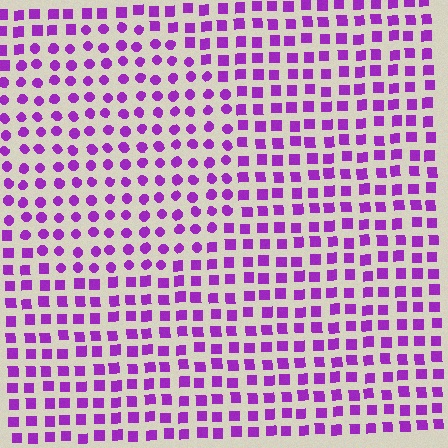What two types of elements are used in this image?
The image uses circles inside the circle region and squares outside it.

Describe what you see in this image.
The image is filled with small purple elements arranged in a uniform grid. A circle-shaped region contains circles, while the surrounding area contains squares. The boundary is defined purely by the change in element shape.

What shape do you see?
I see a circle.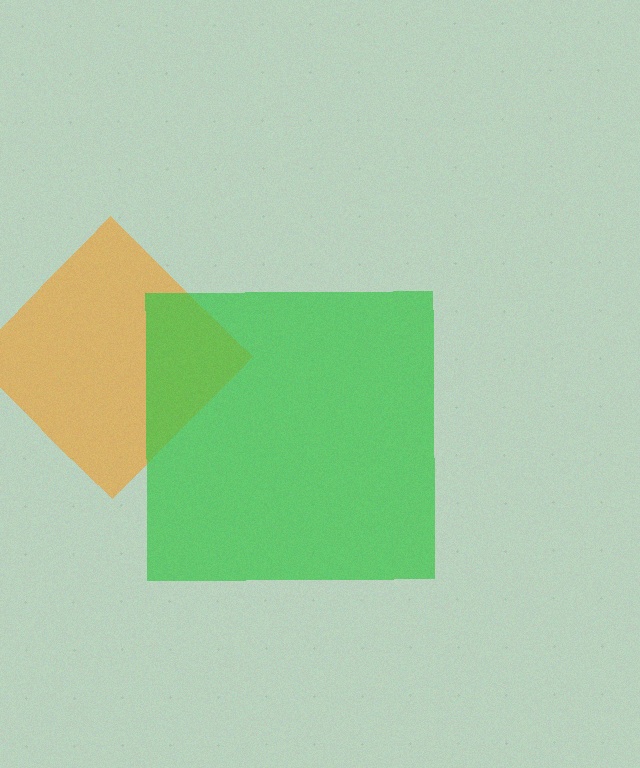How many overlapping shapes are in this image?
There are 2 overlapping shapes in the image.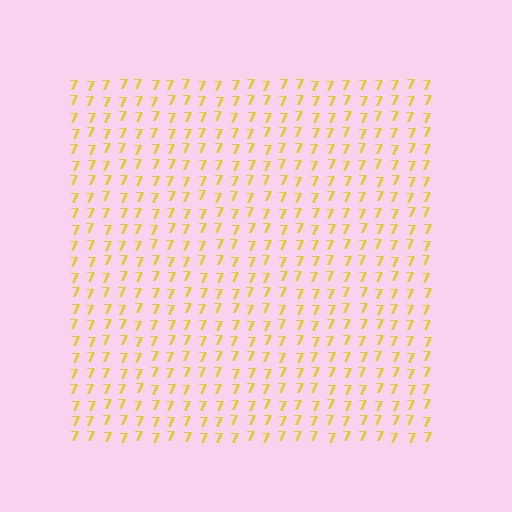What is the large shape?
The large shape is a square.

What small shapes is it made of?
It is made of small digit 7's.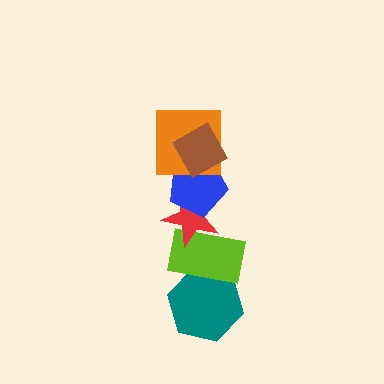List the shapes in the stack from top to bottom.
From top to bottom: the brown square, the orange square, the blue pentagon, the red star, the lime rectangle, the teal hexagon.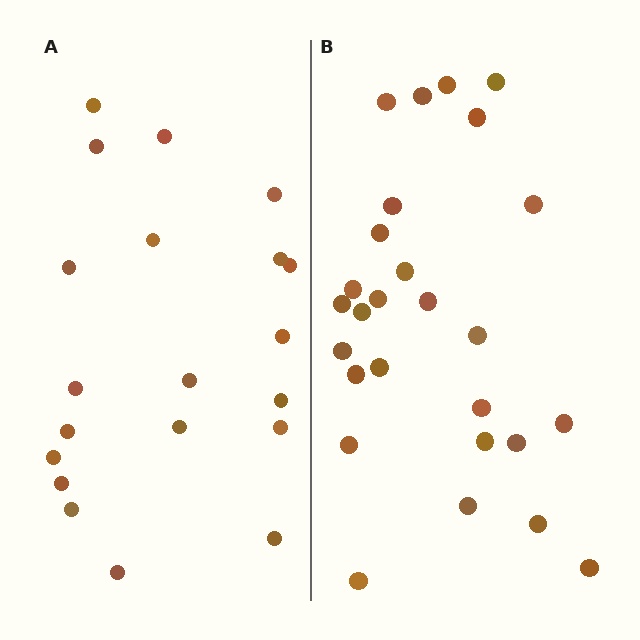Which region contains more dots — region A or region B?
Region B (the right region) has more dots.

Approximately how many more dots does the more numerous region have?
Region B has roughly 8 or so more dots than region A.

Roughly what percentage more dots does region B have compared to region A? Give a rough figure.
About 35% more.